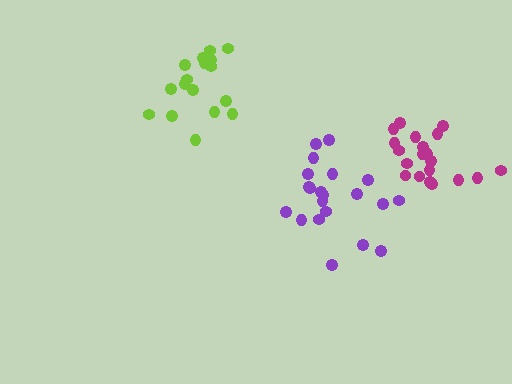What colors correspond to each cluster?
The clusters are colored: purple, magenta, lime.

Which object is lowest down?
The purple cluster is bottommost.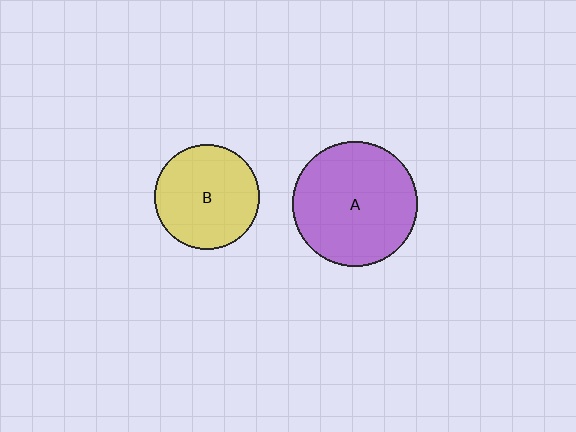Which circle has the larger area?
Circle A (purple).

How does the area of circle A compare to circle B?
Approximately 1.4 times.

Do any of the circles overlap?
No, none of the circles overlap.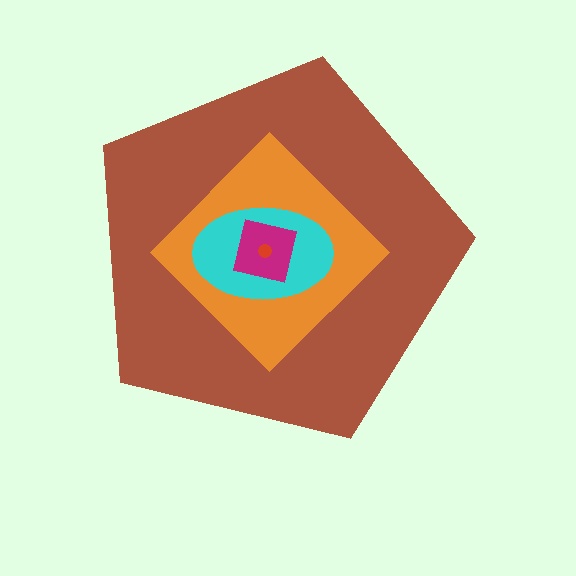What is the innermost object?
The red circle.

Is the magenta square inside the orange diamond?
Yes.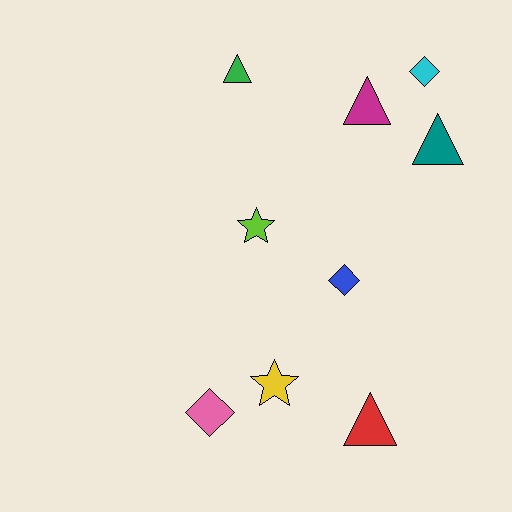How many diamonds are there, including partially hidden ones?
There are 3 diamonds.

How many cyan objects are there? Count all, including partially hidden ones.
There is 1 cyan object.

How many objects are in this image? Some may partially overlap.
There are 9 objects.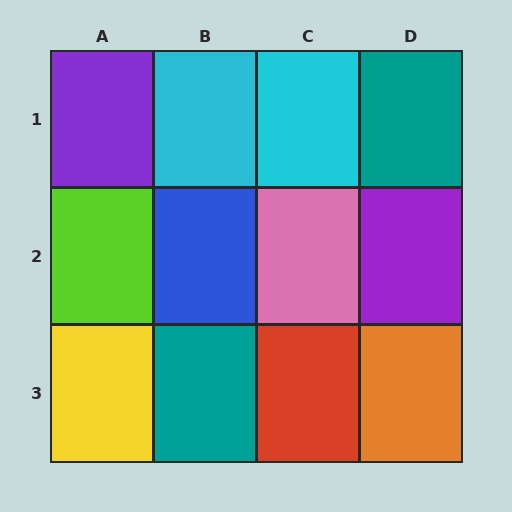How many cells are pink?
1 cell is pink.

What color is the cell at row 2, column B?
Blue.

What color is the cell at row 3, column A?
Yellow.